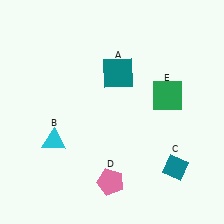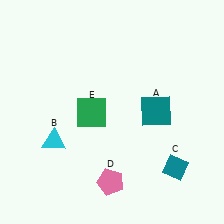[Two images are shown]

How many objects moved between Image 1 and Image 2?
2 objects moved between the two images.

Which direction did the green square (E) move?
The green square (E) moved left.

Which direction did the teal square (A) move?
The teal square (A) moved right.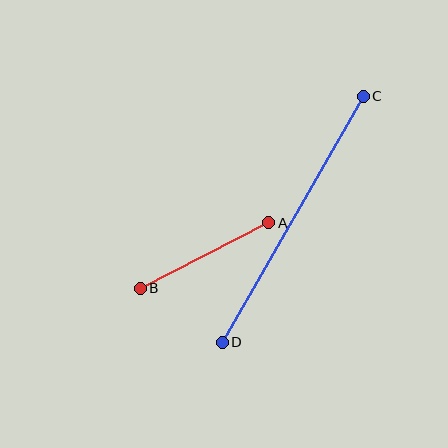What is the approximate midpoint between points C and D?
The midpoint is at approximately (293, 219) pixels.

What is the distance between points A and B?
The distance is approximately 144 pixels.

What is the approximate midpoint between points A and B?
The midpoint is at approximately (204, 256) pixels.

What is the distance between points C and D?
The distance is approximately 283 pixels.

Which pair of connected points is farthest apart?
Points C and D are farthest apart.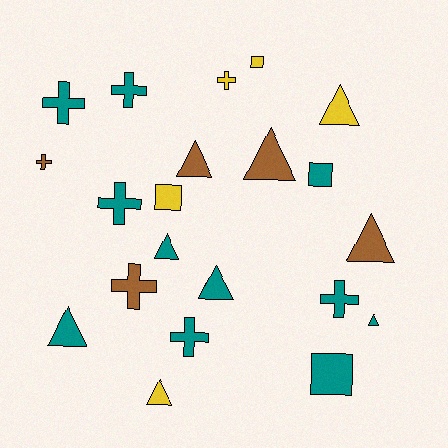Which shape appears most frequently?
Triangle, with 9 objects.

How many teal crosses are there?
There are 5 teal crosses.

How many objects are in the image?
There are 21 objects.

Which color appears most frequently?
Teal, with 11 objects.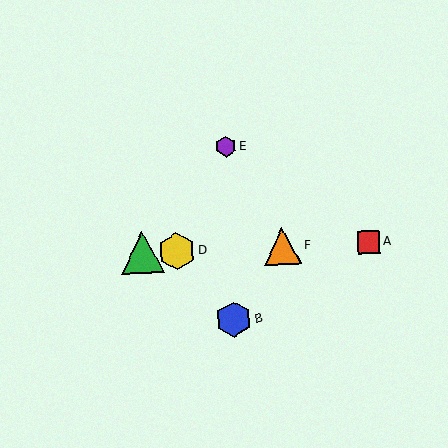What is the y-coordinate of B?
Object B is at y≈319.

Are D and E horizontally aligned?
No, D is at y≈251 and E is at y≈146.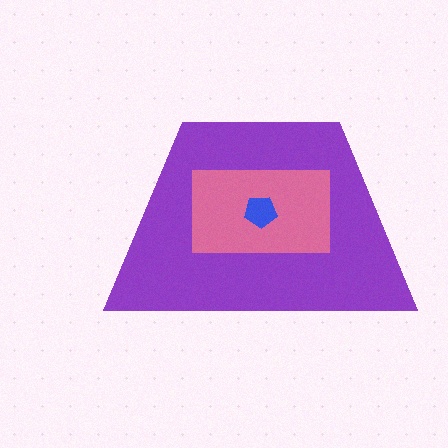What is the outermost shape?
The purple trapezoid.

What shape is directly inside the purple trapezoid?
The pink rectangle.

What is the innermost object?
The blue pentagon.